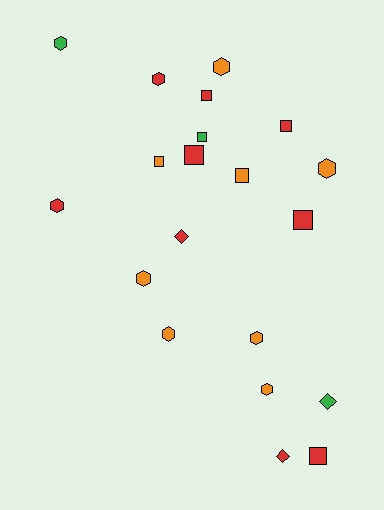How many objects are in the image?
There are 20 objects.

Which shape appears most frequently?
Hexagon, with 9 objects.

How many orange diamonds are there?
There are no orange diamonds.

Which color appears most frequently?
Red, with 9 objects.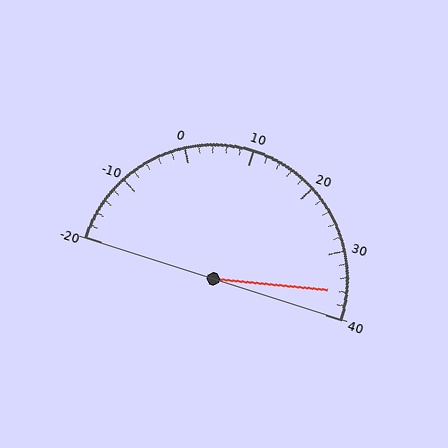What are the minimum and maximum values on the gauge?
The gauge ranges from -20 to 40.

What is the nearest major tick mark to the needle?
The nearest major tick mark is 40.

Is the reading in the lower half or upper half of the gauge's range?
The reading is in the upper half of the range (-20 to 40).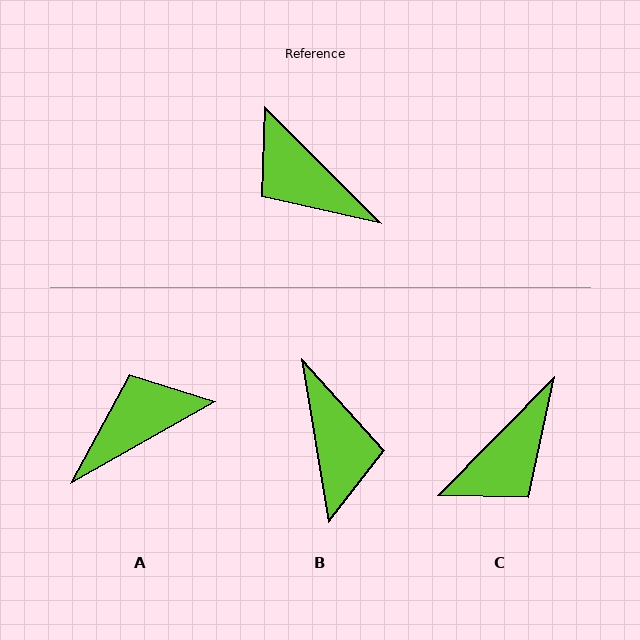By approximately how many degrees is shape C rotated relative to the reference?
Approximately 90 degrees counter-clockwise.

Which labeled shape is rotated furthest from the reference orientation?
B, about 144 degrees away.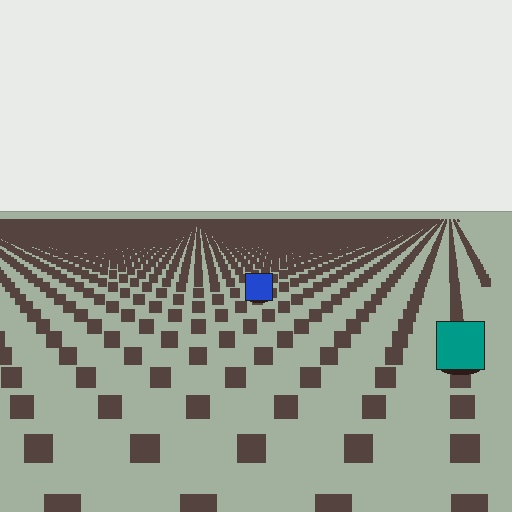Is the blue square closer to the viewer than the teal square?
No. The teal square is closer — you can tell from the texture gradient: the ground texture is coarser near it.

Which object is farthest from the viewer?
The blue square is farthest from the viewer. It appears smaller and the ground texture around it is denser.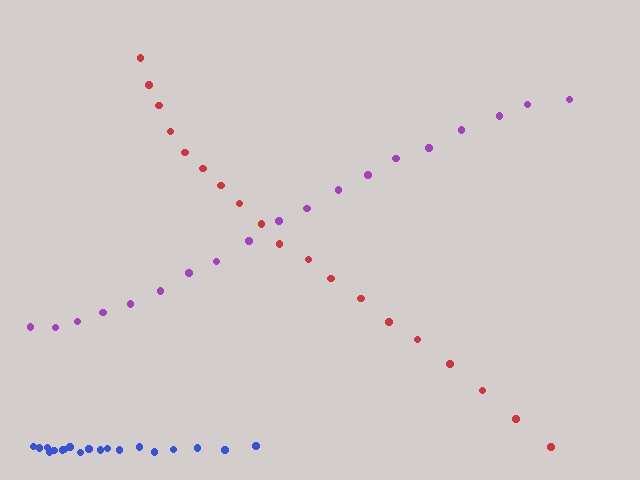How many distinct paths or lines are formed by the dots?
There are 3 distinct paths.